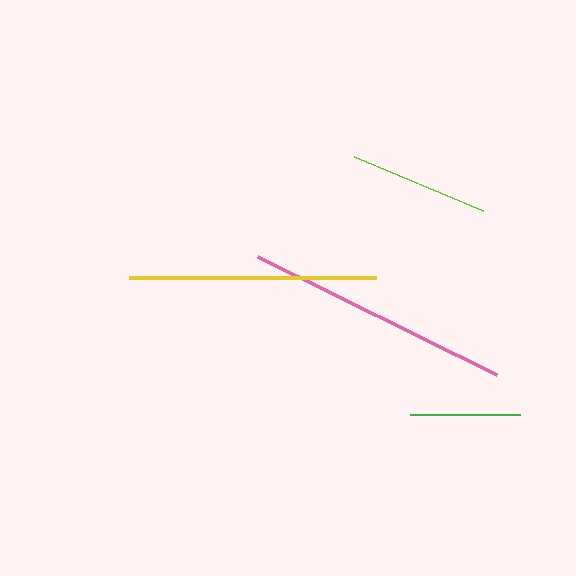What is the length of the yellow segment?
The yellow segment is approximately 246 pixels long.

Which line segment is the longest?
The pink line is the longest at approximately 266 pixels.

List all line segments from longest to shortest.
From longest to shortest: pink, yellow, lime, green.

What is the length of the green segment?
The green segment is approximately 110 pixels long.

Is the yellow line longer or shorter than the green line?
The yellow line is longer than the green line.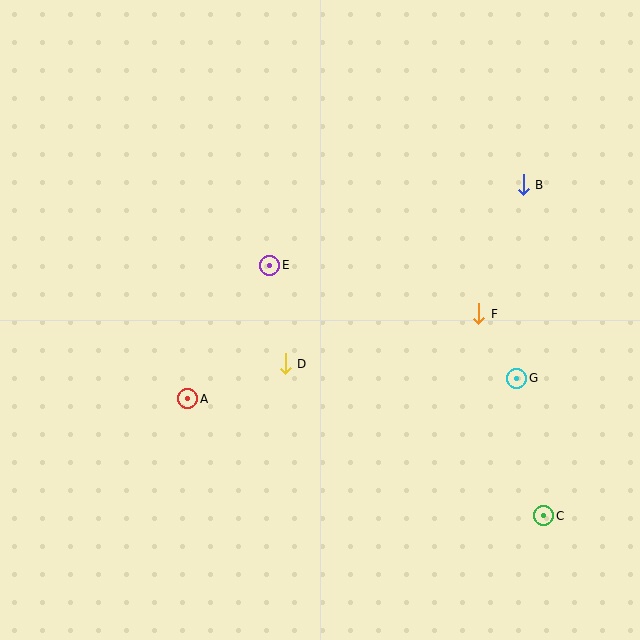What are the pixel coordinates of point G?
Point G is at (517, 378).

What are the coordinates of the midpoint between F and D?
The midpoint between F and D is at (382, 339).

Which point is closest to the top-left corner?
Point E is closest to the top-left corner.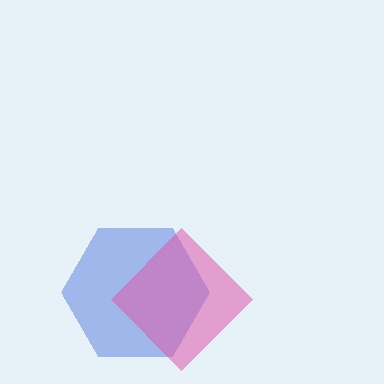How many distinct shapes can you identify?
There are 2 distinct shapes: a blue hexagon, a pink diamond.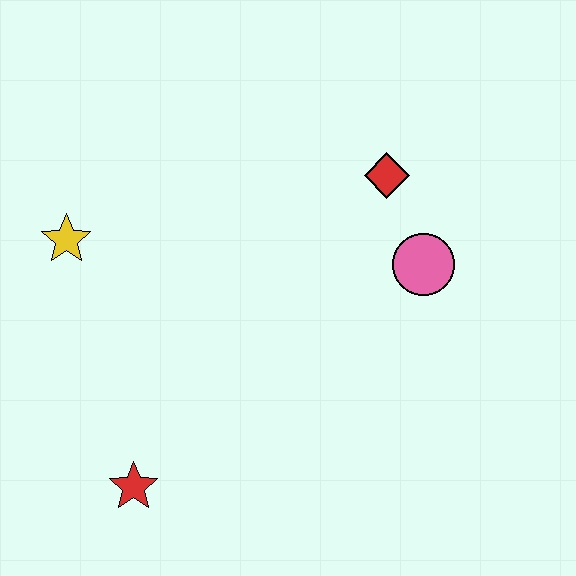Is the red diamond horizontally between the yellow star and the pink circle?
Yes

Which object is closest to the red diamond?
The pink circle is closest to the red diamond.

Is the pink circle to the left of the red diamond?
No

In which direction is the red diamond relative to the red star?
The red diamond is above the red star.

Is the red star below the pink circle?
Yes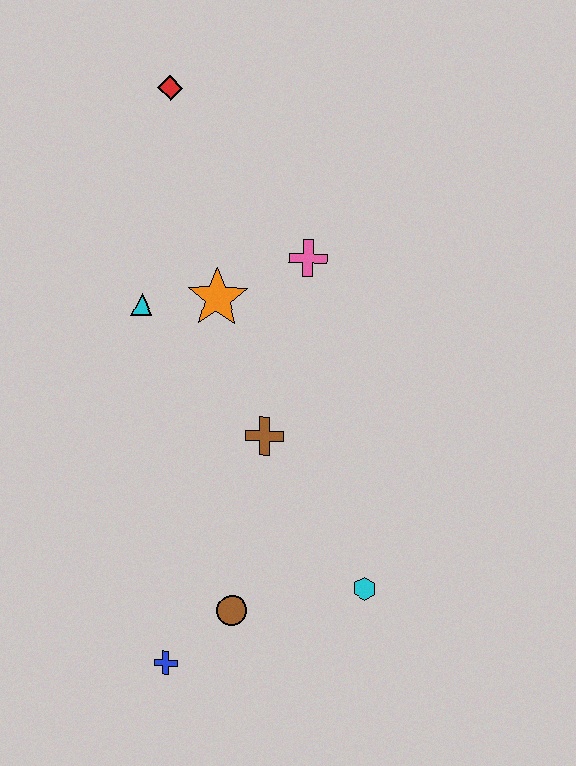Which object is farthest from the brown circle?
The red diamond is farthest from the brown circle.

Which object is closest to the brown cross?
The orange star is closest to the brown cross.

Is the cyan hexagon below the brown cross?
Yes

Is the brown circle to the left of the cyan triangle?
No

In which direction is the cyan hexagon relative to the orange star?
The cyan hexagon is below the orange star.